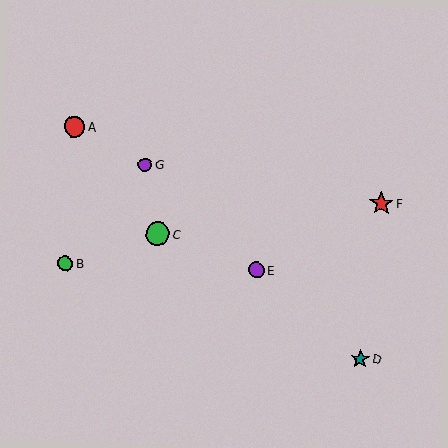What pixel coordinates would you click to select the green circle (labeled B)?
Click at (65, 264) to select the green circle B.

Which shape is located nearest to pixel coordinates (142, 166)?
The purple circle (labeled G) at (145, 165) is nearest to that location.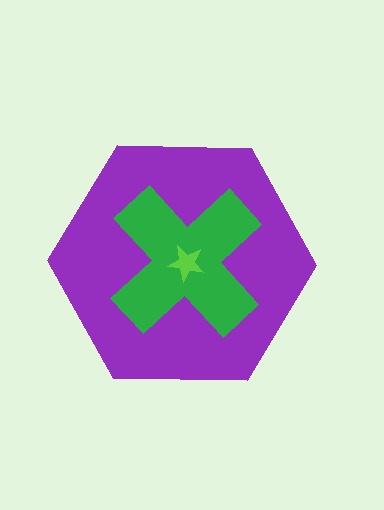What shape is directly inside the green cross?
The lime star.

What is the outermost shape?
The purple hexagon.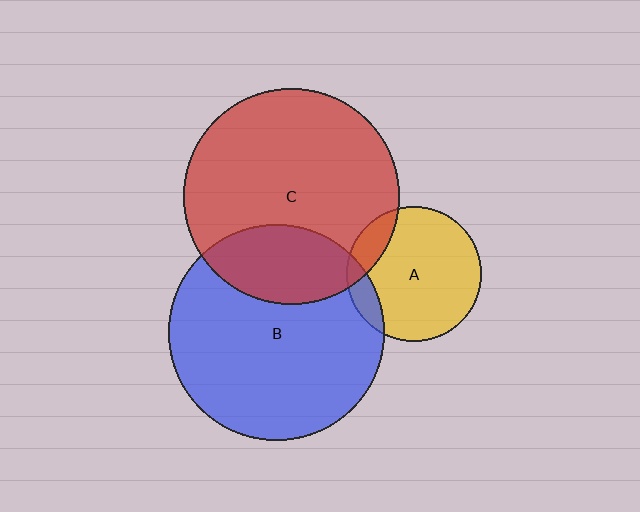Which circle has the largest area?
Circle C (red).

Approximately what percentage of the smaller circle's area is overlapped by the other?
Approximately 25%.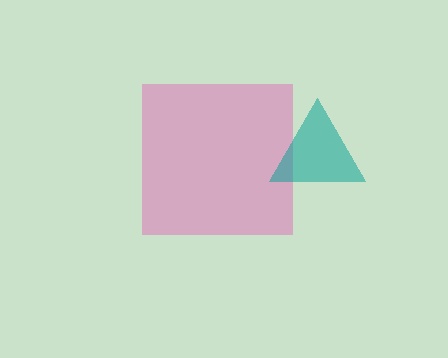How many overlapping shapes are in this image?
There are 2 overlapping shapes in the image.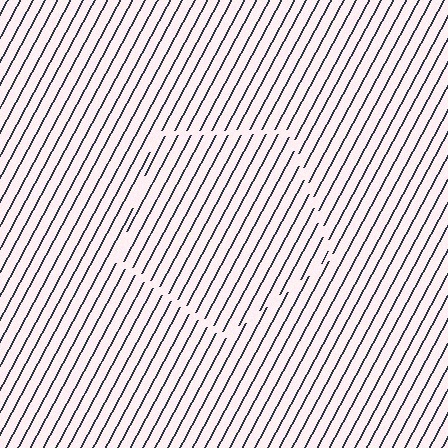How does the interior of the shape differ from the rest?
The interior of the shape contains the same grating, shifted by half a period — the contour is defined by the phase discontinuity where line-ends from the inner and outer gratings abut.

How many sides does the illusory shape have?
5 sides — the line-ends trace a pentagon.